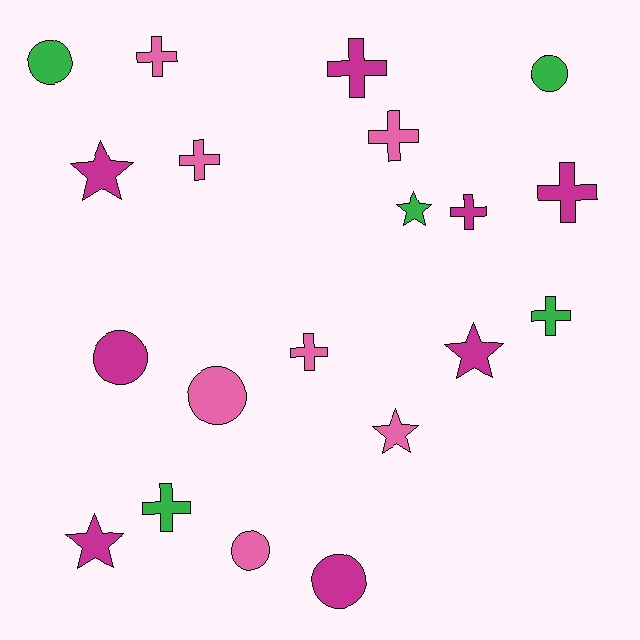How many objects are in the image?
There are 20 objects.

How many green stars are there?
There is 1 green star.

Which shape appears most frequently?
Cross, with 9 objects.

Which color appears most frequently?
Magenta, with 8 objects.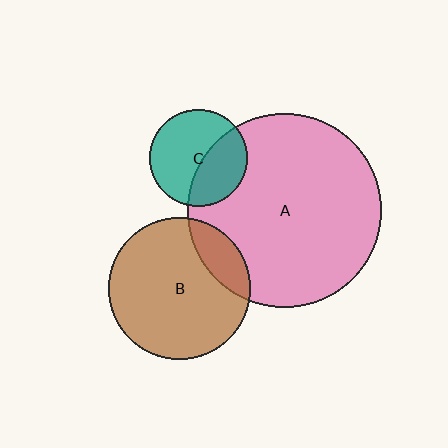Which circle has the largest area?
Circle A (pink).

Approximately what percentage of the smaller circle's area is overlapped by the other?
Approximately 40%.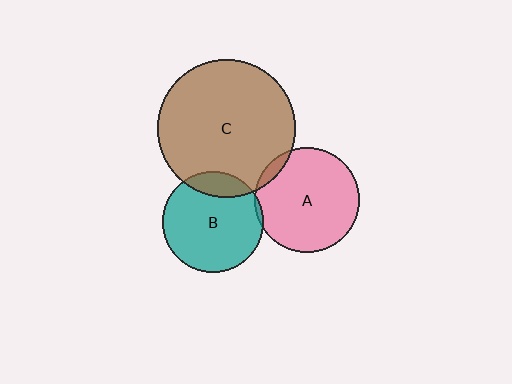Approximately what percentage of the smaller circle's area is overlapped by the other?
Approximately 5%.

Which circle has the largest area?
Circle C (brown).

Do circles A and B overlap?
Yes.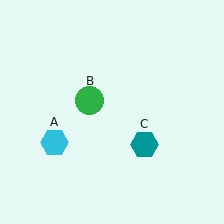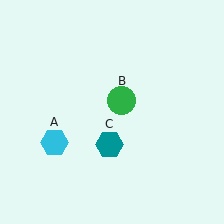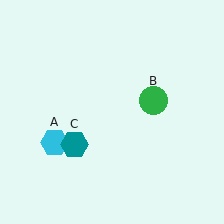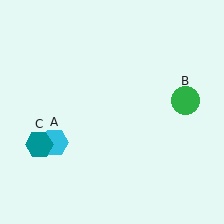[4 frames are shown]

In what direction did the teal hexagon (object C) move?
The teal hexagon (object C) moved left.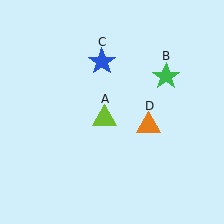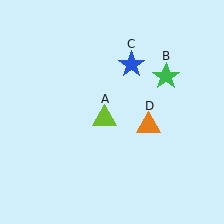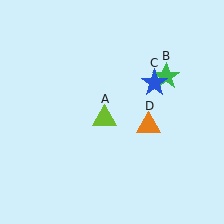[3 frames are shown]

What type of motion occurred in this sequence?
The blue star (object C) rotated clockwise around the center of the scene.